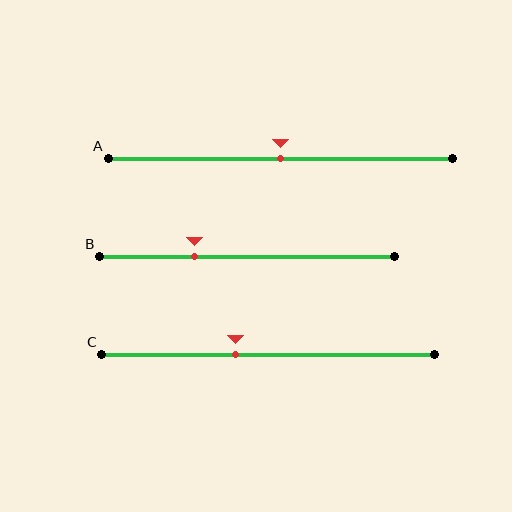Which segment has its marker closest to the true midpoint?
Segment A has its marker closest to the true midpoint.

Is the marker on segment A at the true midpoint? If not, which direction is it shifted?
Yes, the marker on segment A is at the true midpoint.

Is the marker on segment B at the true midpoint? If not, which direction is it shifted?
No, the marker on segment B is shifted to the left by about 18% of the segment length.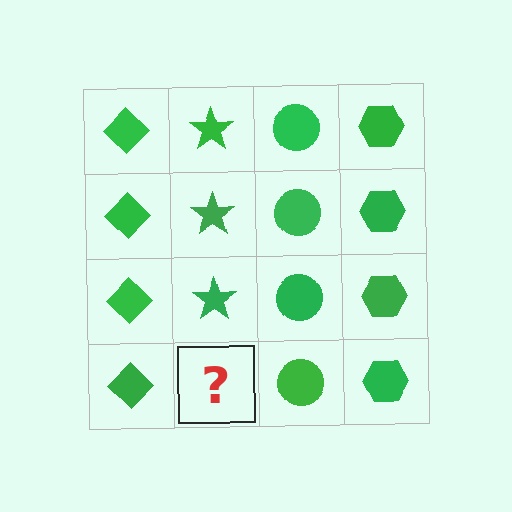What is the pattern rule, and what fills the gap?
The rule is that each column has a consistent shape. The gap should be filled with a green star.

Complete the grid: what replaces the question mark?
The question mark should be replaced with a green star.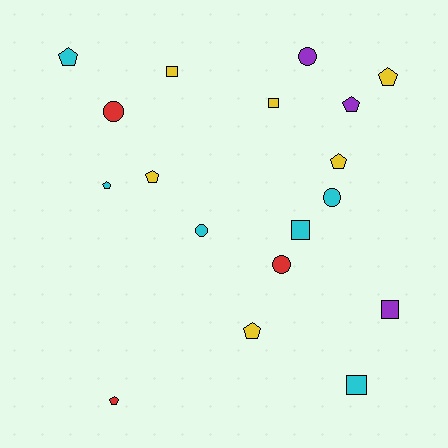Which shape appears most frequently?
Pentagon, with 8 objects.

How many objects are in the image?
There are 18 objects.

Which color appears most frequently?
Yellow, with 6 objects.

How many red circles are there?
There are 2 red circles.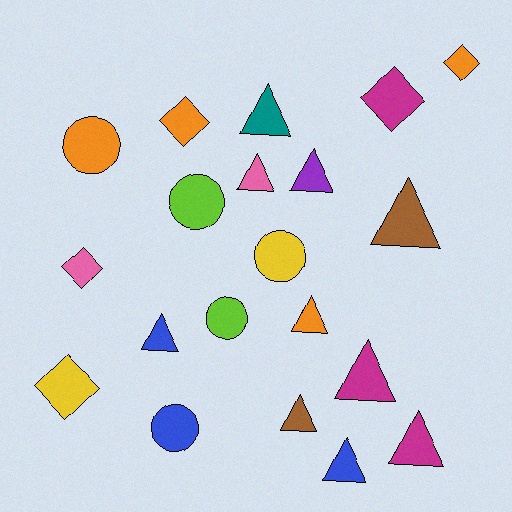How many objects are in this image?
There are 20 objects.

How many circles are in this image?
There are 5 circles.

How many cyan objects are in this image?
There are no cyan objects.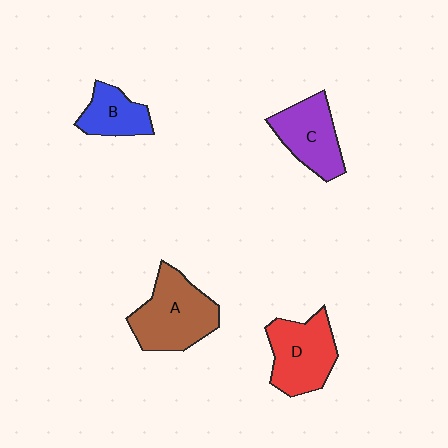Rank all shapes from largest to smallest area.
From largest to smallest: A (brown), D (red), C (purple), B (blue).